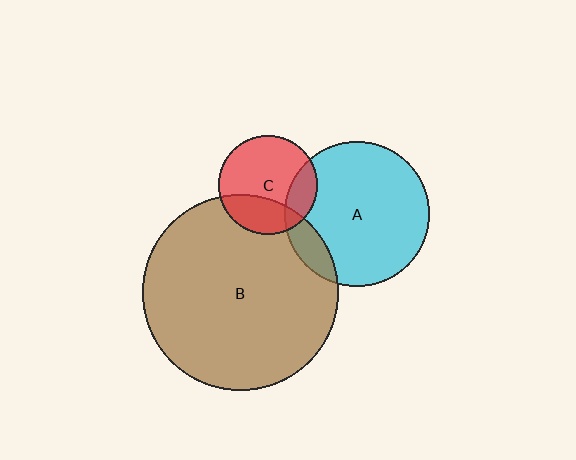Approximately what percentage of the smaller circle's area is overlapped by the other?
Approximately 10%.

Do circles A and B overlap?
Yes.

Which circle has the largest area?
Circle B (brown).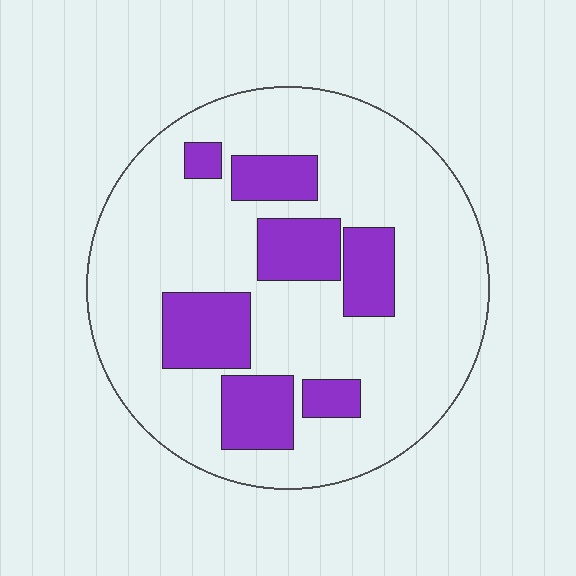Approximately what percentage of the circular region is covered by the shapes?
Approximately 25%.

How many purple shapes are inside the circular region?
7.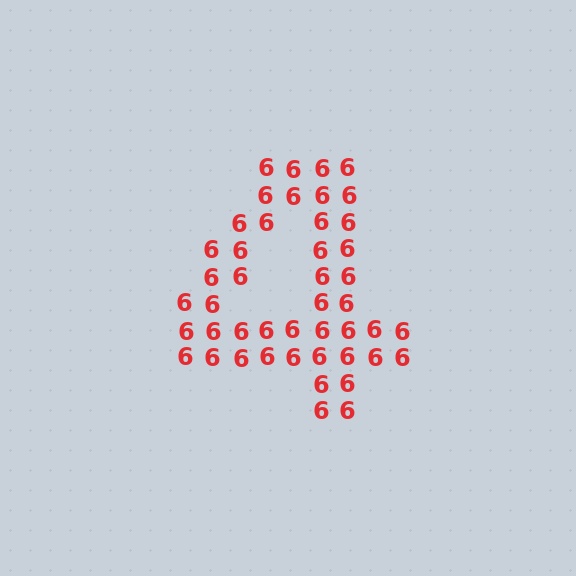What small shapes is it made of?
It is made of small digit 6's.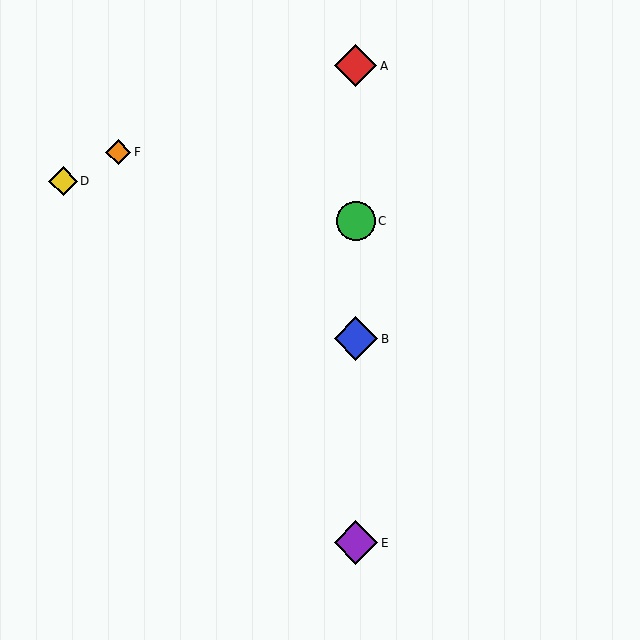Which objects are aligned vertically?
Objects A, B, C, E are aligned vertically.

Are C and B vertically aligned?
Yes, both are at x≈356.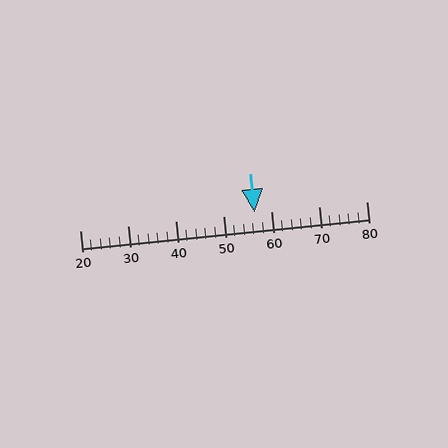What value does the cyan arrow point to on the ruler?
The cyan arrow points to approximately 56.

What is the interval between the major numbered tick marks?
The major tick marks are spaced 10 units apart.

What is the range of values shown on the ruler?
The ruler shows values from 20 to 80.